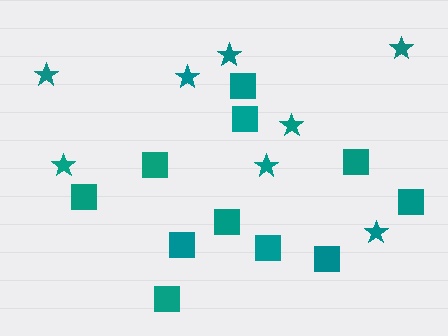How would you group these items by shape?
There are 2 groups: one group of stars (8) and one group of squares (11).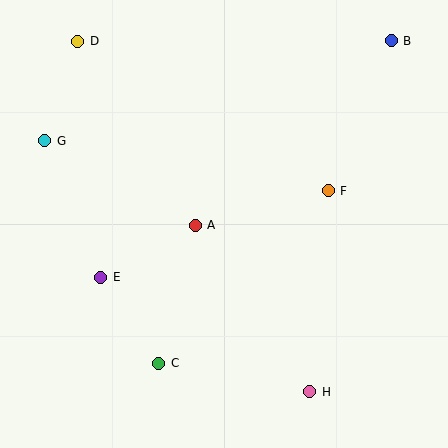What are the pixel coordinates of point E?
Point E is at (101, 277).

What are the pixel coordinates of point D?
Point D is at (77, 42).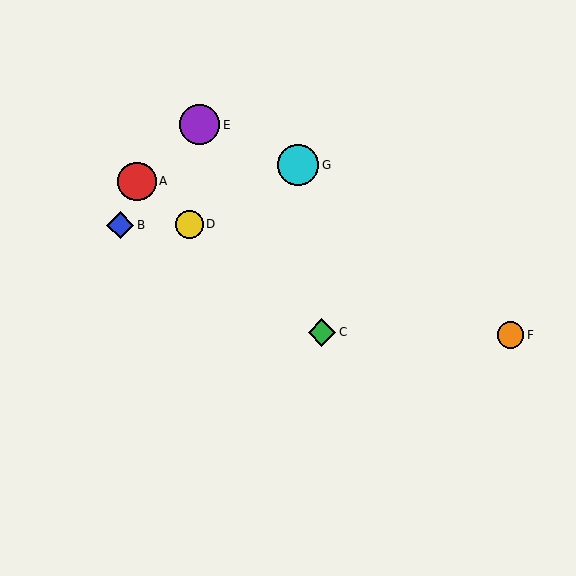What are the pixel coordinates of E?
Object E is at (200, 125).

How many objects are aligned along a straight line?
3 objects (A, C, D) are aligned along a straight line.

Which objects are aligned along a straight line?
Objects A, C, D are aligned along a straight line.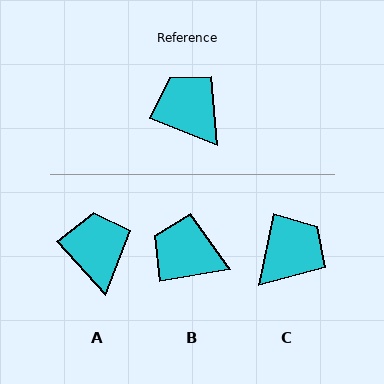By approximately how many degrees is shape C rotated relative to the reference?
Approximately 80 degrees clockwise.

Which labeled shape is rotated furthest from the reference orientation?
C, about 80 degrees away.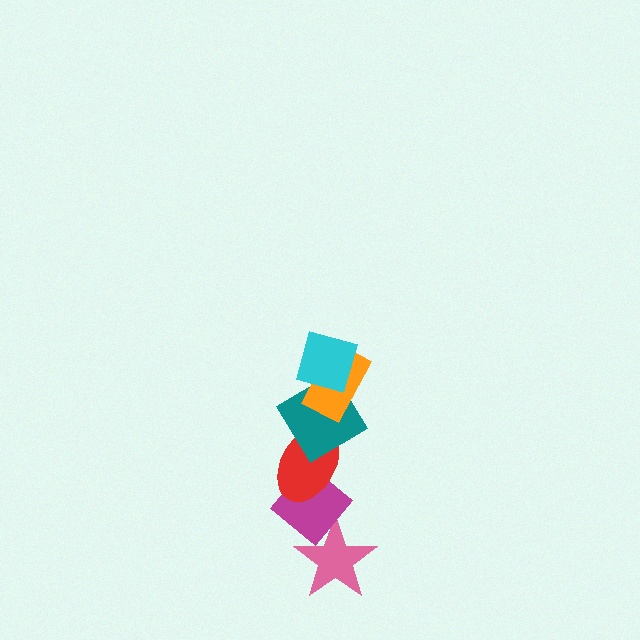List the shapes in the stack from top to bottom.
From top to bottom: the cyan square, the orange rectangle, the teal diamond, the red ellipse, the magenta diamond, the pink star.